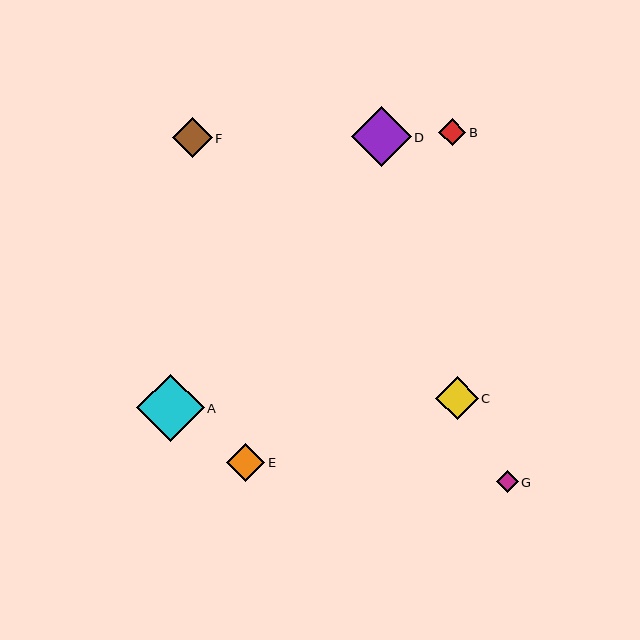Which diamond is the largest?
Diamond A is the largest with a size of approximately 67 pixels.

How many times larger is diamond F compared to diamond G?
Diamond F is approximately 1.9 times the size of diamond G.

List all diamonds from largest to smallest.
From largest to smallest: A, D, C, F, E, B, G.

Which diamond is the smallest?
Diamond G is the smallest with a size of approximately 21 pixels.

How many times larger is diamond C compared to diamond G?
Diamond C is approximately 2.0 times the size of diamond G.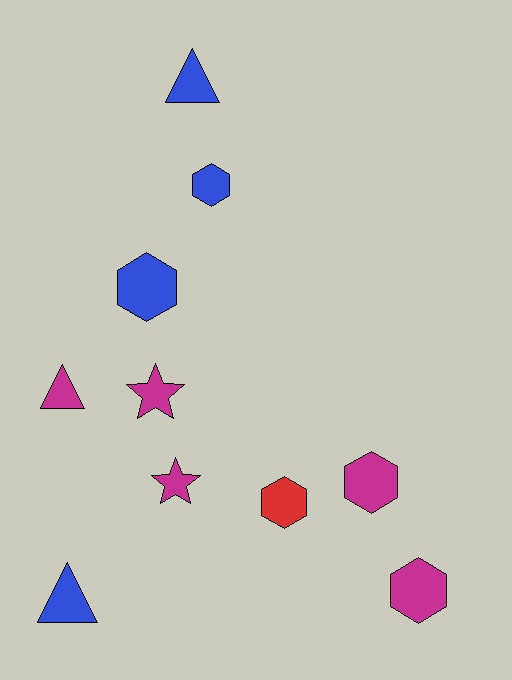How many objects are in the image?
There are 10 objects.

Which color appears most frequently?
Magenta, with 5 objects.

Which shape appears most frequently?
Hexagon, with 5 objects.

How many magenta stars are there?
There are 2 magenta stars.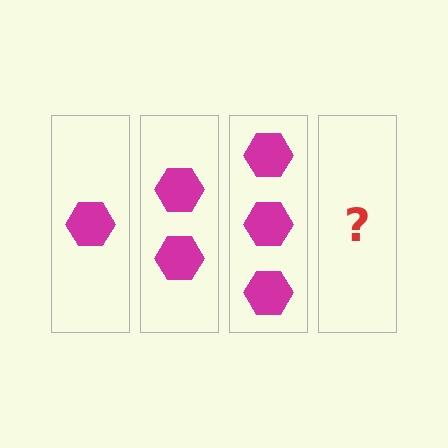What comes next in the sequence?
The next element should be 4 hexagons.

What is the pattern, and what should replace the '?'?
The pattern is that each step adds one more hexagon. The '?' should be 4 hexagons.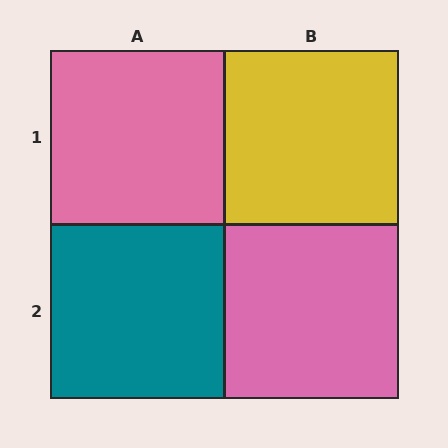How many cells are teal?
1 cell is teal.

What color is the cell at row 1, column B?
Yellow.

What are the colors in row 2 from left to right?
Teal, pink.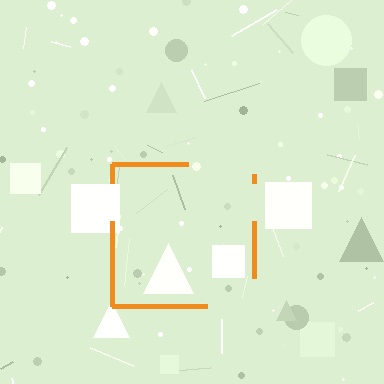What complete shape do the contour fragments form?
The contour fragments form a square.